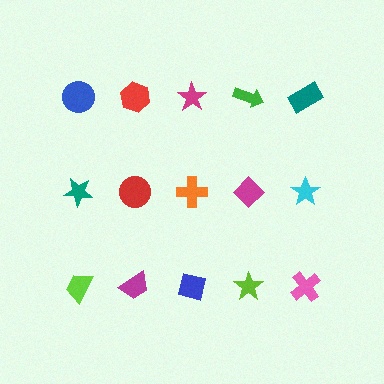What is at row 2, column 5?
A cyan star.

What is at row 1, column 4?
A green arrow.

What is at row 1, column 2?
A red hexagon.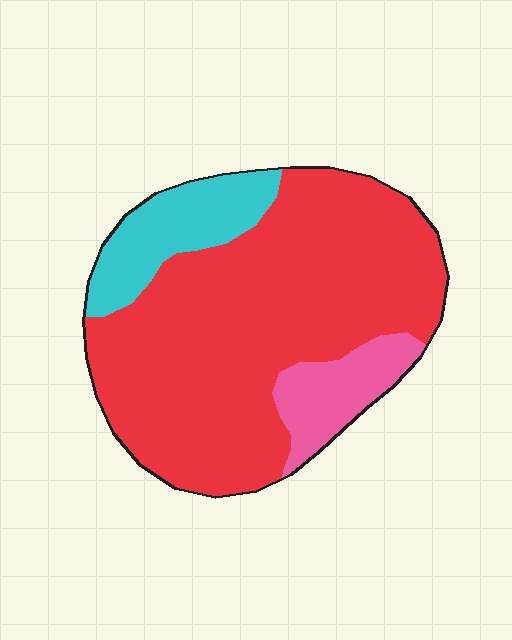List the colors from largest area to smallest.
From largest to smallest: red, cyan, pink.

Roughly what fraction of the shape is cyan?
Cyan covers roughly 15% of the shape.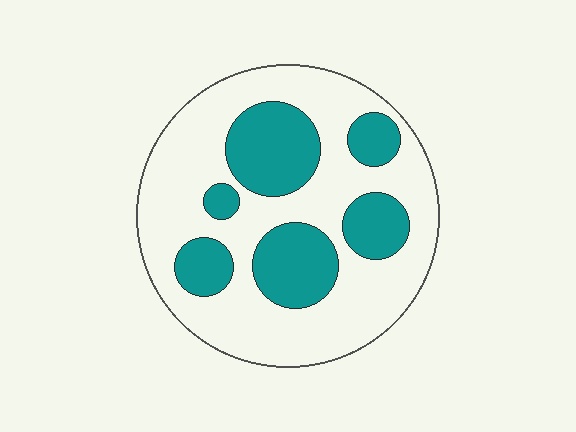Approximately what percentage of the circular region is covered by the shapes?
Approximately 30%.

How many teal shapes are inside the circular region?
6.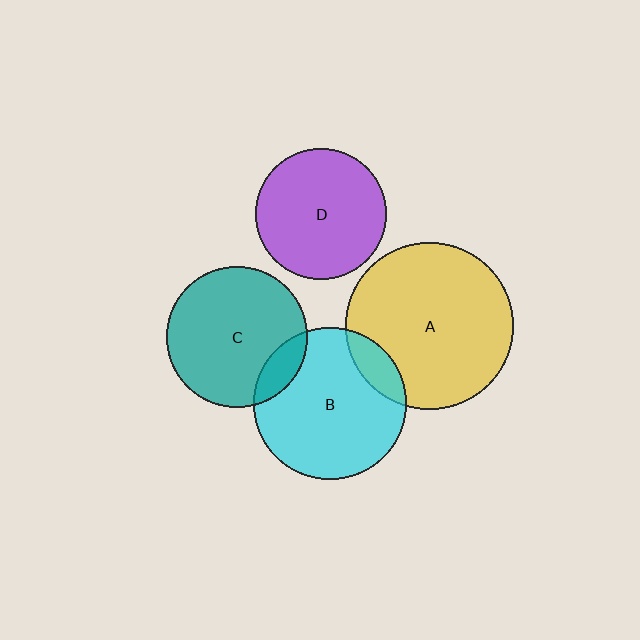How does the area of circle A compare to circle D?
Approximately 1.6 times.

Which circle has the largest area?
Circle A (yellow).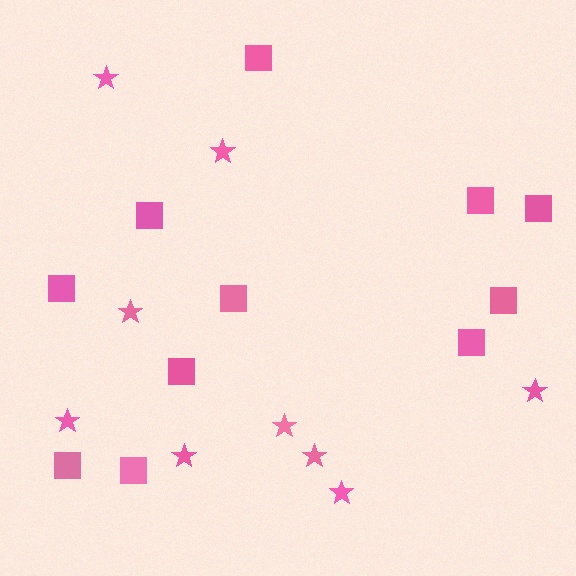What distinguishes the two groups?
There are 2 groups: one group of squares (11) and one group of stars (9).